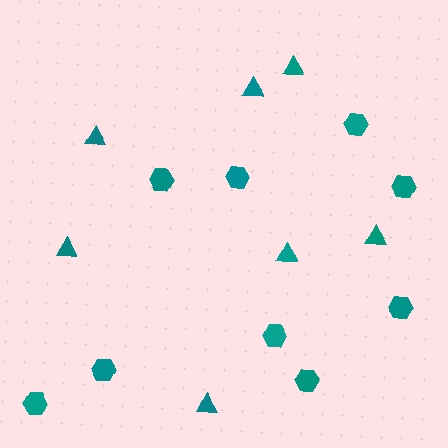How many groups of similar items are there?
There are 2 groups: one group of triangles (7) and one group of hexagons (9).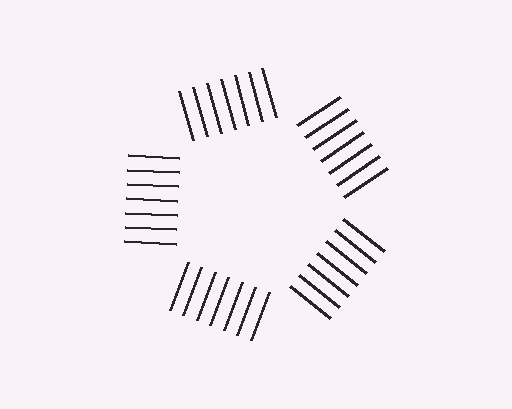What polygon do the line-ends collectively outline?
An illusory pentagon — the line segments terminate on its edges but no continuous stroke is drawn.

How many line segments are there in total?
35 — 7 along each of the 5 edges.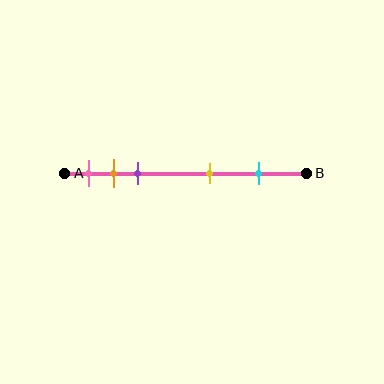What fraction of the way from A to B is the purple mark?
The purple mark is approximately 30% (0.3) of the way from A to B.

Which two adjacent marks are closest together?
The orange and purple marks are the closest adjacent pair.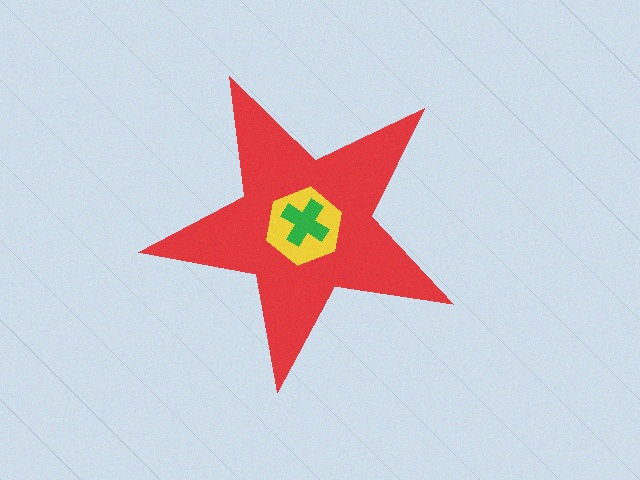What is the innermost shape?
The green cross.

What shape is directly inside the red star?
The yellow hexagon.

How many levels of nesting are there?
3.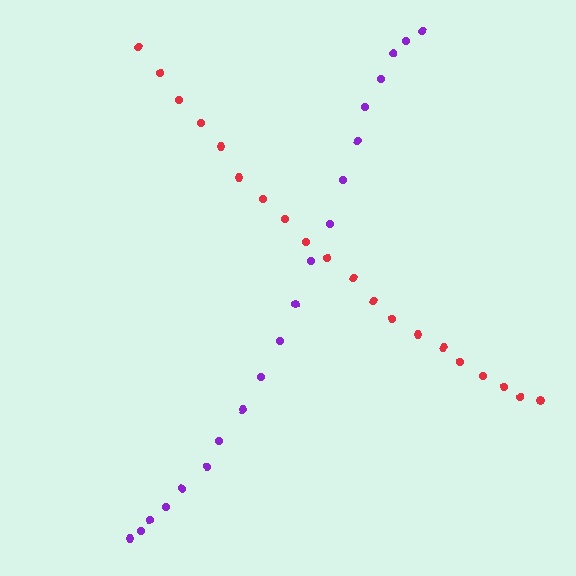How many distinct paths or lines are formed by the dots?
There are 2 distinct paths.